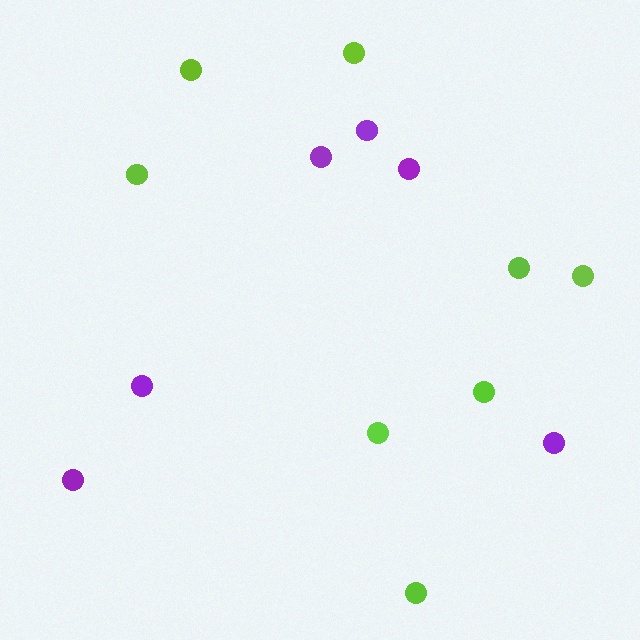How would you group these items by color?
There are 2 groups: one group of lime circles (8) and one group of purple circles (6).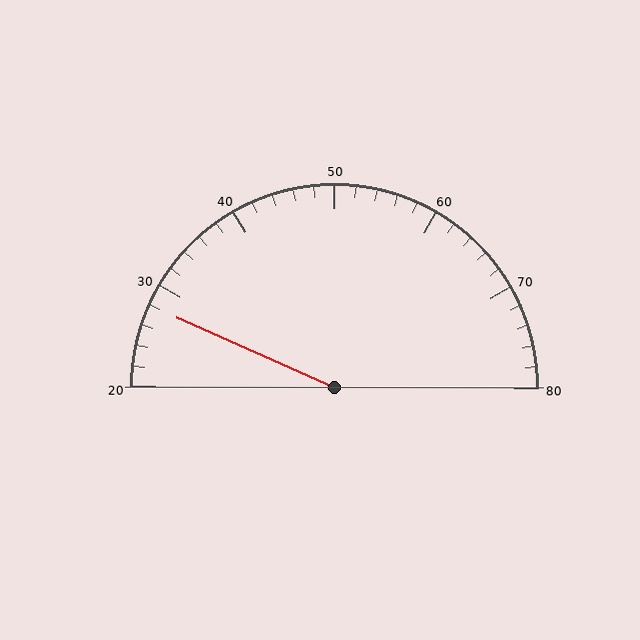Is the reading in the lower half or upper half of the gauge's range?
The reading is in the lower half of the range (20 to 80).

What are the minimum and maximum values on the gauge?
The gauge ranges from 20 to 80.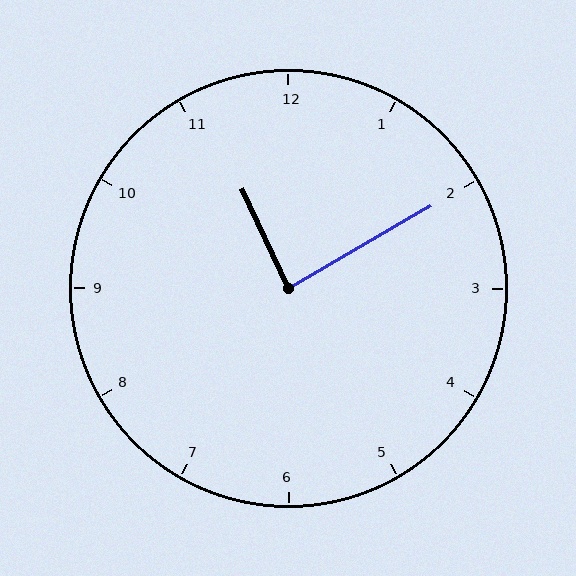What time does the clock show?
11:10.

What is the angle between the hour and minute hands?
Approximately 85 degrees.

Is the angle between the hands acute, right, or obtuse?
It is right.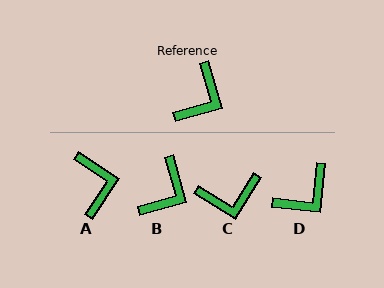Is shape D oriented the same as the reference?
No, it is off by about 22 degrees.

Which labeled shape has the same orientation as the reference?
B.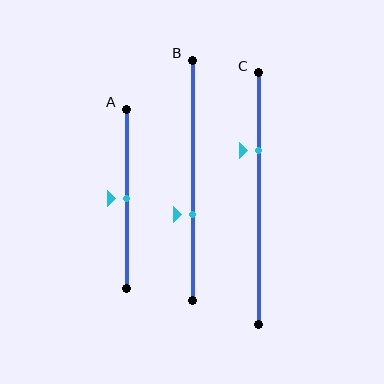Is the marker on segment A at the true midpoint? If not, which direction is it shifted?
Yes, the marker on segment A is at the true midpoint.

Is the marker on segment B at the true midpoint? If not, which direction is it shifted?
No, the marker on segment B is shifted downward by about 14% of the segment length.